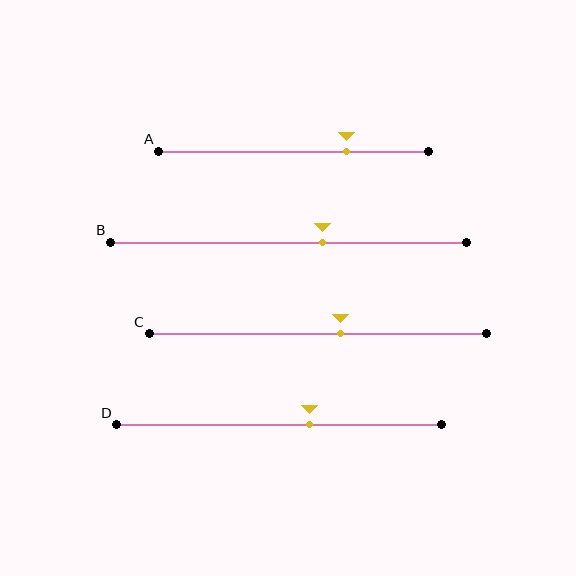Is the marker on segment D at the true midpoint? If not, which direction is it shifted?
No, the marker on segment D is shifted to the right by about 10% of the segment length.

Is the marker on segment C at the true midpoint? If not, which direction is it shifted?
No, the marker on segment C is shifted to the right by about 7% of the segment length.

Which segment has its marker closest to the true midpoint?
Segment C has its marker closest to the true midpoint.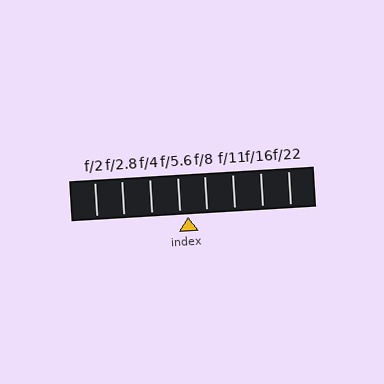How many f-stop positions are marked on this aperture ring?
There are 8 f-stop positions marked.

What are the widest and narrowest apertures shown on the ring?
The widest aperture shown is f/2 and the narrowest is f/22.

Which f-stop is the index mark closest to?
The index mark is closest to f/5.6.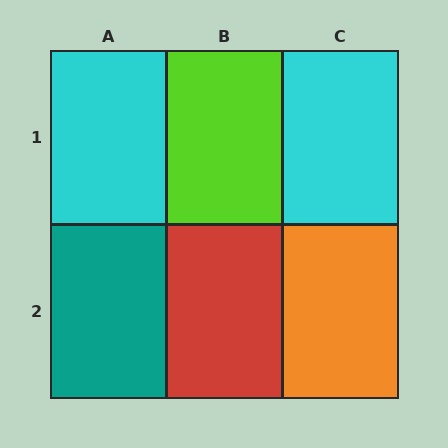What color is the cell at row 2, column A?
Teal.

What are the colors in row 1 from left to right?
Cyan, lime, cyan.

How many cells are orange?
1 cell is orange.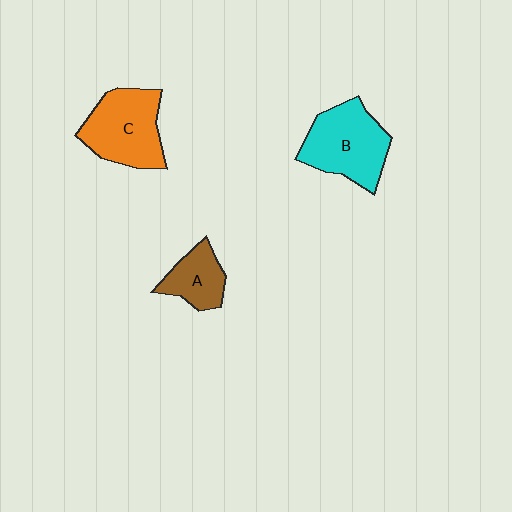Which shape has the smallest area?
Shape A (brown).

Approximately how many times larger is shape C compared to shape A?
Approximately 1.8 times.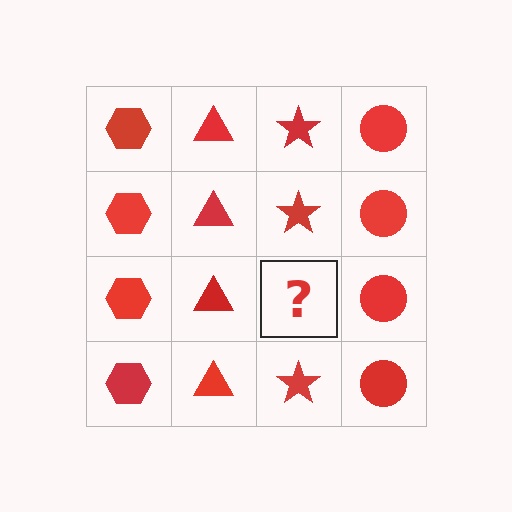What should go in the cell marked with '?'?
The missing cell should contain a red star.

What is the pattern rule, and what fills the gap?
The rule is that each column has a consistent shape. The gap should be filled with a red star.